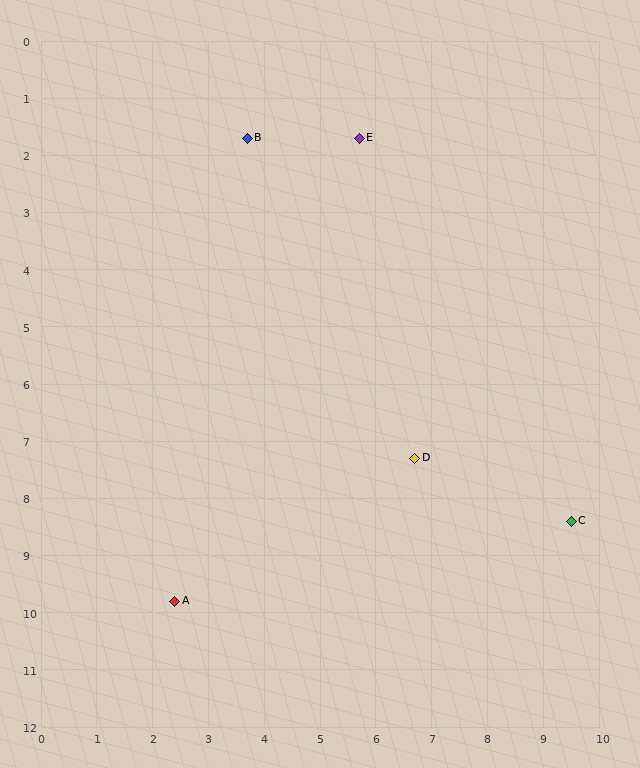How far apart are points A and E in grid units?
Points A and E are about 8.7 grid units apart.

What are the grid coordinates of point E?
Point E is at approximately (5.7, 1.7).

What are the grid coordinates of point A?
Point A is at approximately (2.4, 9.8).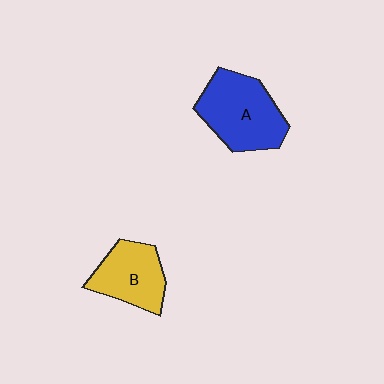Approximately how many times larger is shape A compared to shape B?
Approximately 1.3 times.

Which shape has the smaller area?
Shape B (yellow).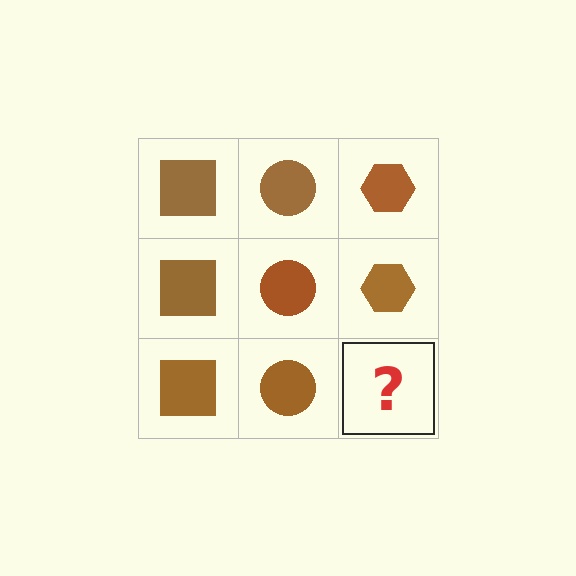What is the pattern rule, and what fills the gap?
The rule is that each column has a consistent shape. The gap should be filled with a brown hexagon.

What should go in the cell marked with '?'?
The missing cell should contain a brown hexagon.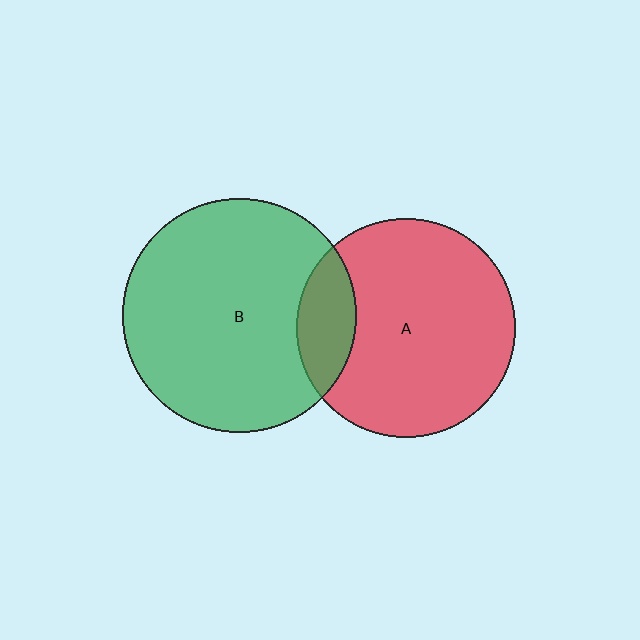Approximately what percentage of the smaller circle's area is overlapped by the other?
Approximately 15%.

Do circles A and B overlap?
Yes.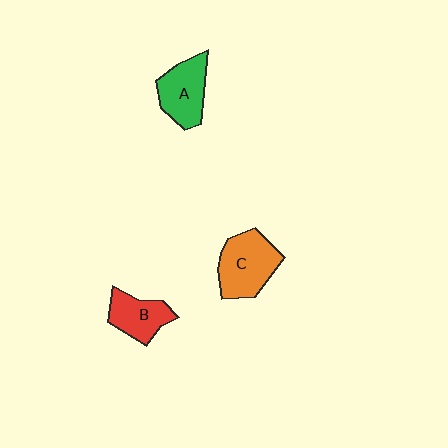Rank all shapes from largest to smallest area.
From largest to smallest: C (orange), A (green), B (red).